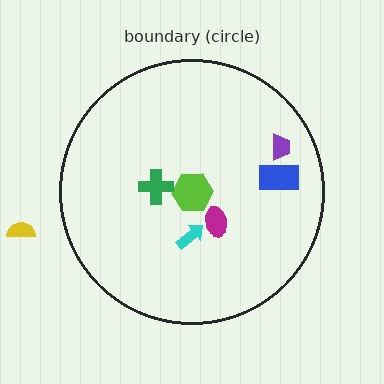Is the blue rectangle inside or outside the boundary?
Inside.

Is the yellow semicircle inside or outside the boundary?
Outside.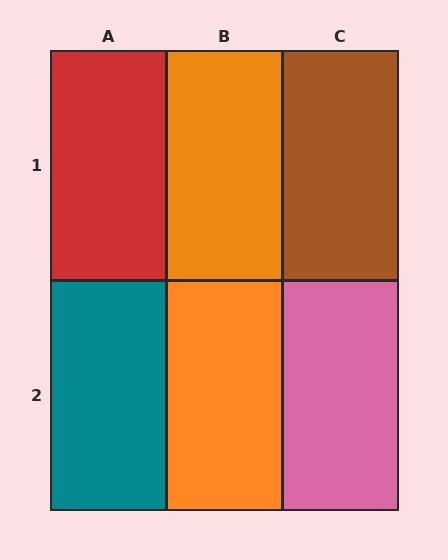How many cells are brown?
1 cell is brown.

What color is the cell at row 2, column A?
Teal.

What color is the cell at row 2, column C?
Pink.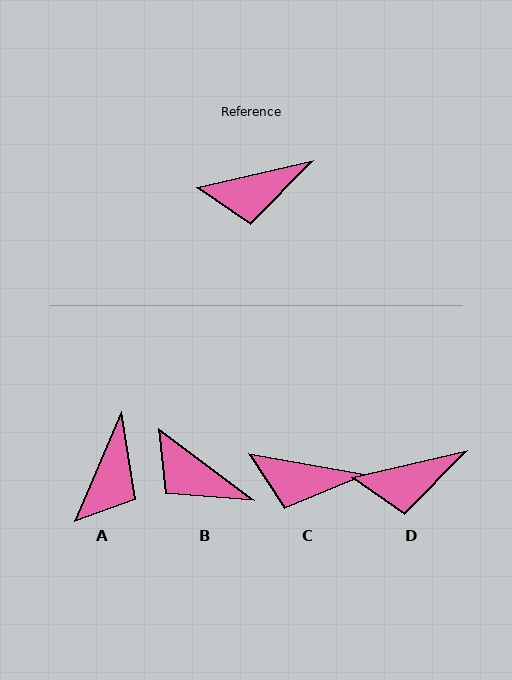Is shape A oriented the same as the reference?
No, it is off by about 54 degrees.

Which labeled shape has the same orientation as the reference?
D.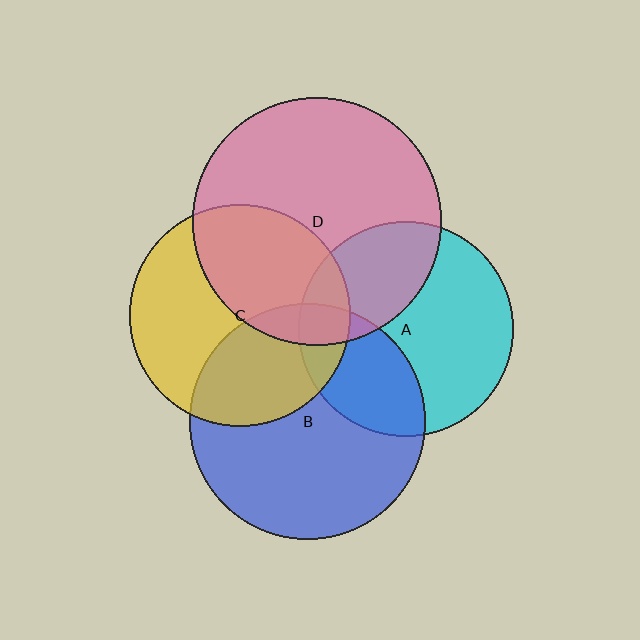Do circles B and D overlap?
Yes.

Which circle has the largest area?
Circle D (pink).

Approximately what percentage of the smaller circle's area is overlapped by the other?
Approximately 10%.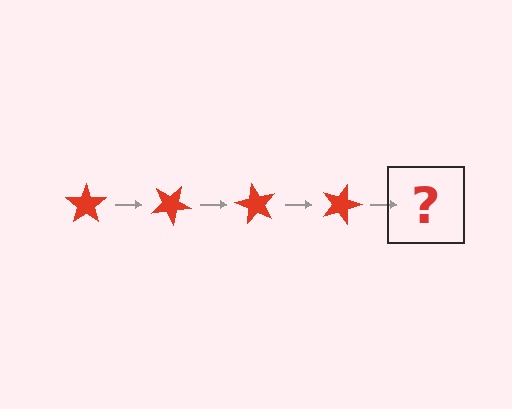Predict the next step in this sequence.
The next step is a red star rotated 120 degrees.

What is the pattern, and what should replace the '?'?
The pattern is that the star rotates 30 degrees each step. The '?' should be a red star rotated 120 degrees.